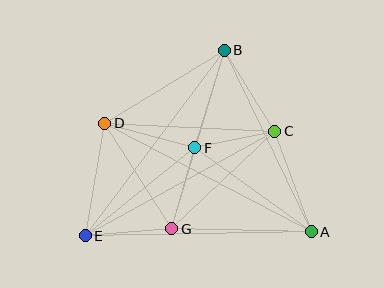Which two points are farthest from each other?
Points A and D are farthest from each other.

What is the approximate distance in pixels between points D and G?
The distance between D and G is approximately 125 pixels.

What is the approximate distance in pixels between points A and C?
The distance between A and C is approximately 107 pixels.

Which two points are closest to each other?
Points C and F are closest to each other.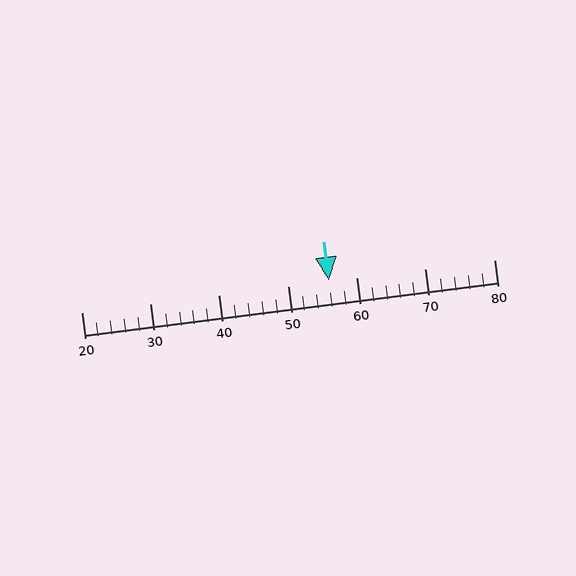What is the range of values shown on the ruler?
The ruler shows values from 20 to 80.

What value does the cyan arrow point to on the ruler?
The cyan arrow points to approximately 56.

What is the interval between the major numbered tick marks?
The major tick marks are spaced 10 units apart.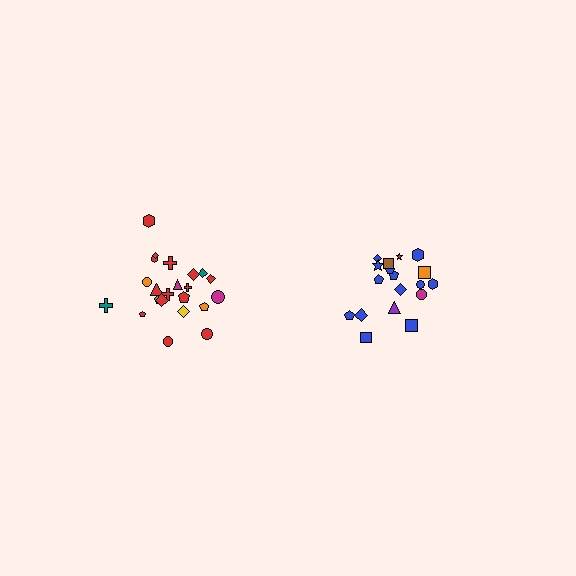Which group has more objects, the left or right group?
The left group.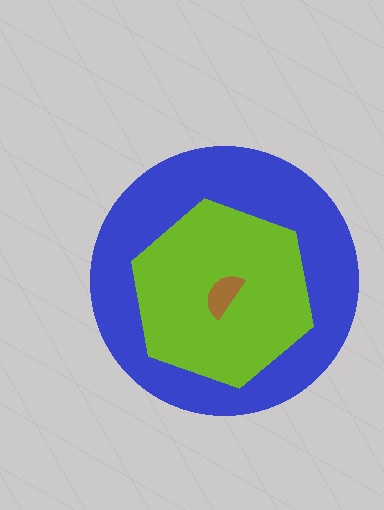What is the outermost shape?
The blue circle.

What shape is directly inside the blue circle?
The lime hexagon.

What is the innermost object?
The brown semicircle.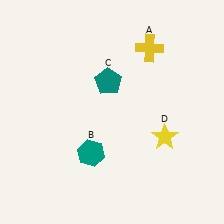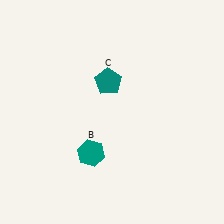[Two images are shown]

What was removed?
The yellow cross (A), the yellow star (D) were removed in Image 2.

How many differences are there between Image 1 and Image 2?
There are 2 differences between the two images.